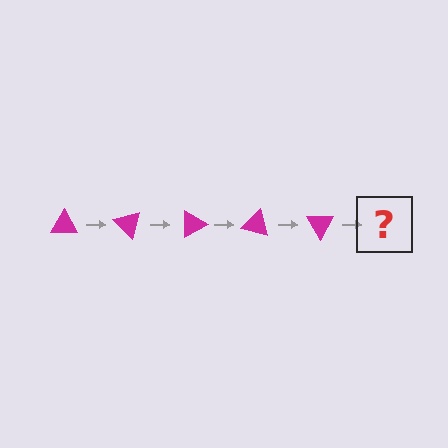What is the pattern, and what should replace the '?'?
The pattern is that the triangle rotates 45 degrees each step. The '?' should be a magenta triangle rotated 225 degrees.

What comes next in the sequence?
The next element should be a magenta triangle rotated 225 degrees.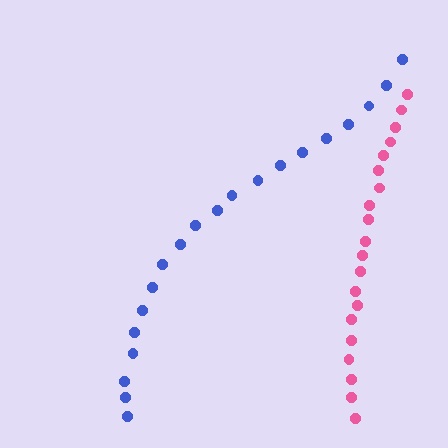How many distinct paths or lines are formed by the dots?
There are 2 distinct paths.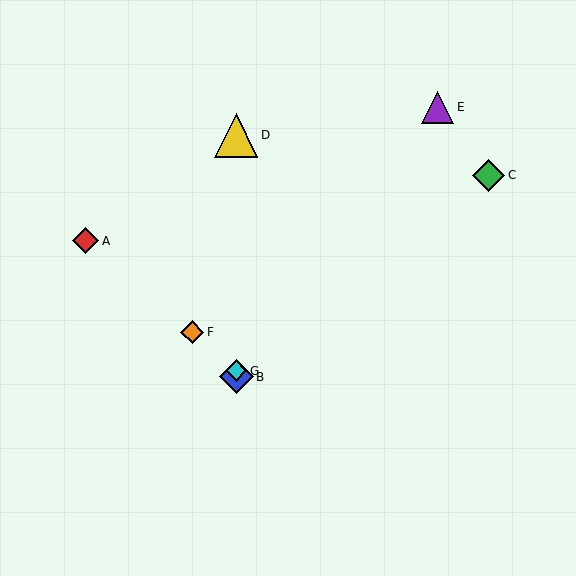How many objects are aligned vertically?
3 objects (B, D, G) are aligned vertically.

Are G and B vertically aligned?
Yes, both are at x≈236.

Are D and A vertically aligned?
No, D is at x≈236 and A is at x≈86.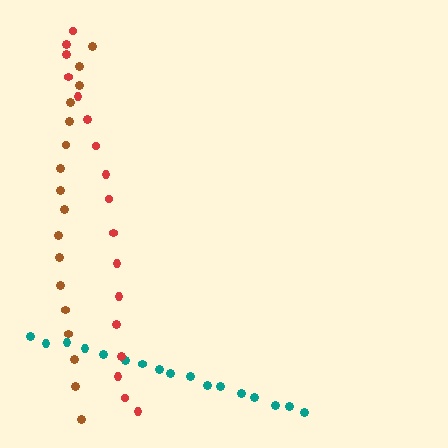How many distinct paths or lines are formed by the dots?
There are 3 distinct paths.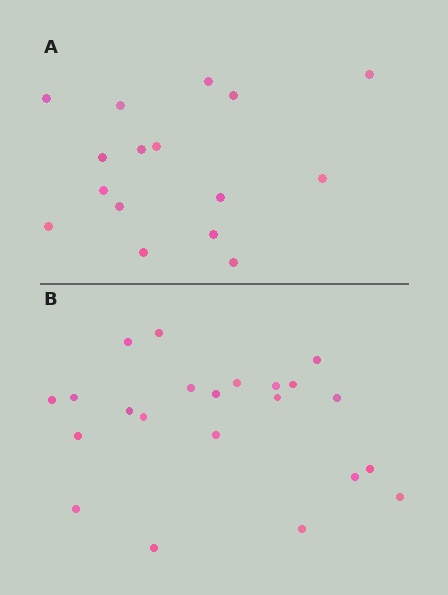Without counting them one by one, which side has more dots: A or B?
Region B (the bottom region) has more dots.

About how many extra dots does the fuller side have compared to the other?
Region B has about 6 more dots than region A.